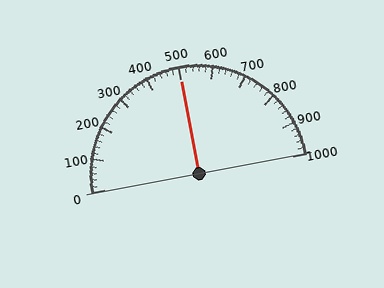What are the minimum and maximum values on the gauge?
The gauge ranges from 0 to 1000.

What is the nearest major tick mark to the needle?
The nearest major tick mark is 500.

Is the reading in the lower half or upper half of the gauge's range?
The reading is in the upper half of the range (0 to 1000).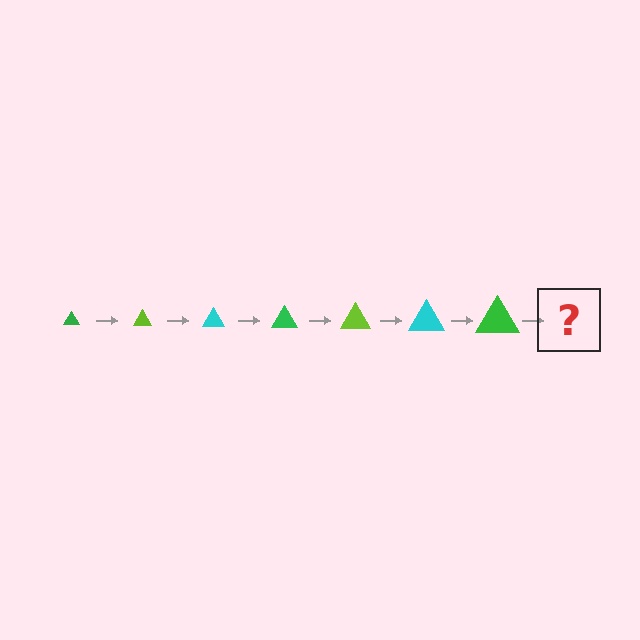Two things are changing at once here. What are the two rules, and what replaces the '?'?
The two rules are that the triangle grows larger each step and the color cycles through green, lime, and cyan. The '?' should be a lime triangle, larger than the previous one.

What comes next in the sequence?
The next element should be a lime triangle, larger than the previous one.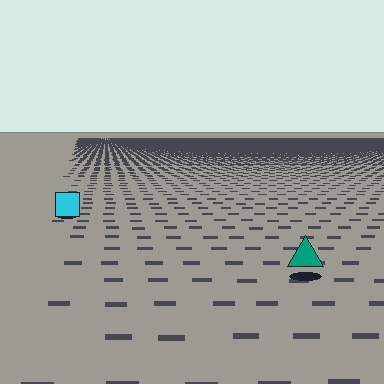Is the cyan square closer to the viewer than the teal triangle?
No. The teal triangle is closer — you can tell from the texture gradient: the ground texture is coarser near it.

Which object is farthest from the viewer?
The cyan square is farthest from the viewer. It appears smaller and the ground texture around it is denser.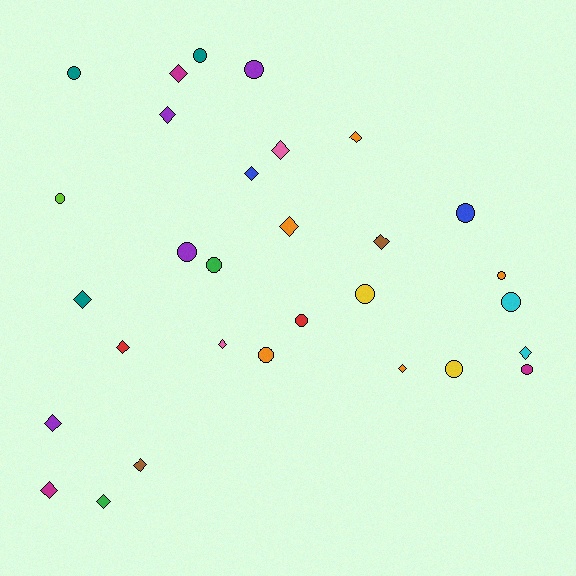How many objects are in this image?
There are 30 objects.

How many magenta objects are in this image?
There are 3 magenta objects.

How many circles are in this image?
There are 14 circles.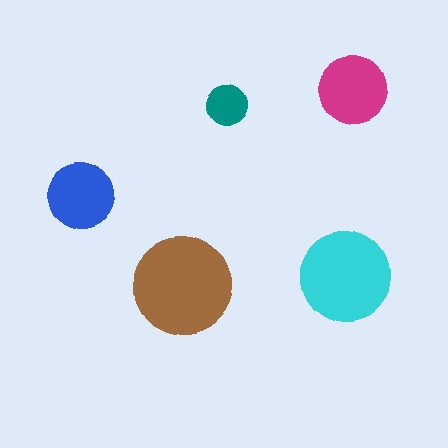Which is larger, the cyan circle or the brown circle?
The brown one.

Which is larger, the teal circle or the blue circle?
The blue one.